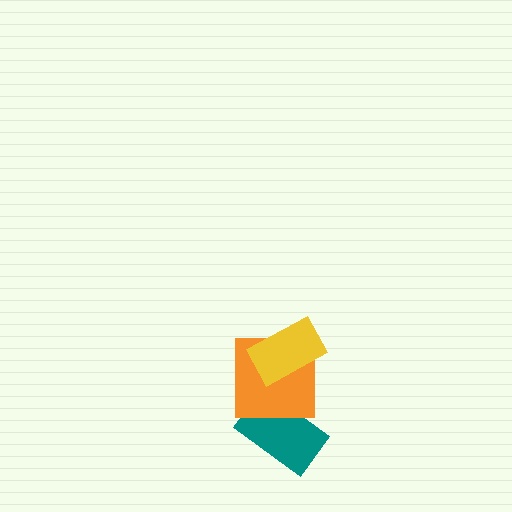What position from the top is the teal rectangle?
The teal rectangle is 3rd from the top.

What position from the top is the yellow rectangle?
The yellow rectangle is 1st from the top.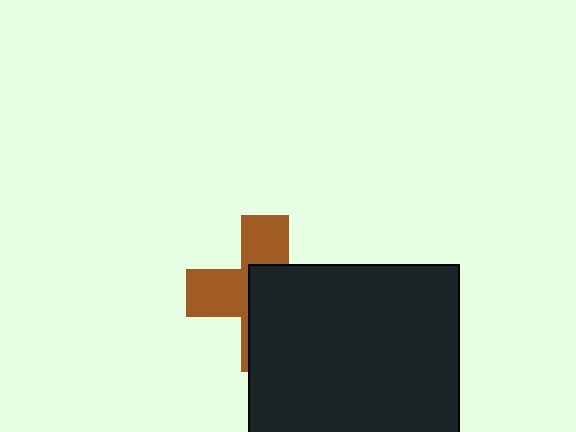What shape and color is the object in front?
The object in front is a black rectangle.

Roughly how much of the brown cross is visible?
A small part of it is visible (roughly 44%).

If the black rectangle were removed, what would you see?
You would see the complete brown cross.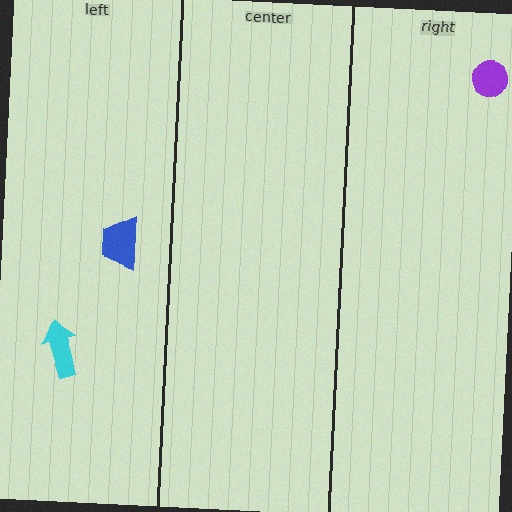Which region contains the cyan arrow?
The left region.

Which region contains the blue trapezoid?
The left region.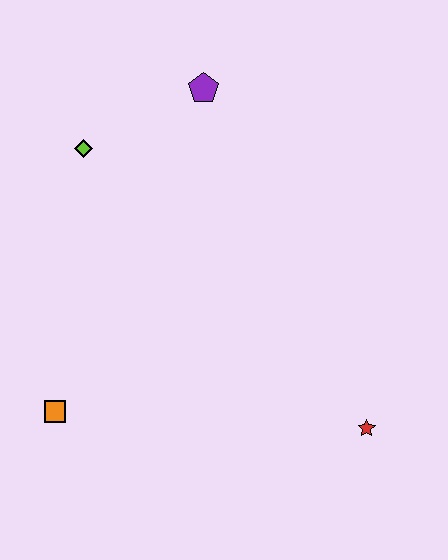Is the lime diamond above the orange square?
Yes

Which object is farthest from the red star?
The lime diamond is farthest from the red star.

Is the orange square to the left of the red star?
Yes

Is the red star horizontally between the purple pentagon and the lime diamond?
No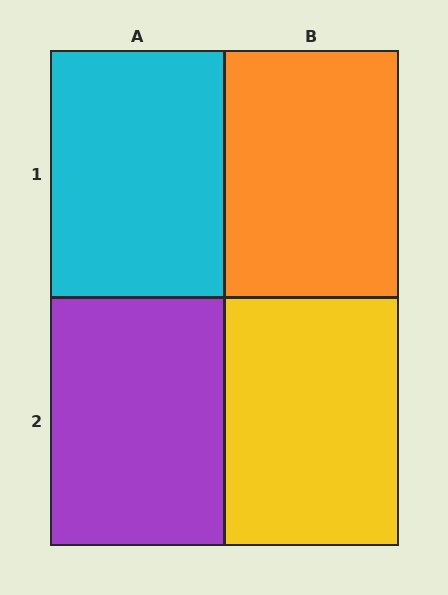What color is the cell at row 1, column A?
Cyan.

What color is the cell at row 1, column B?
Orange.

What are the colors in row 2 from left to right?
Purple, yellow.